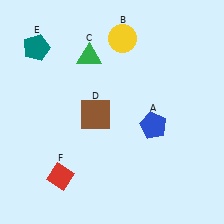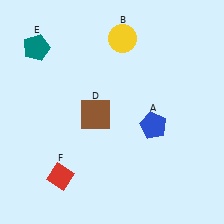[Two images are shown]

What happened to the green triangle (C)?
The green triangle (C) was removed in Image 2. It was in the top-left area of Image 1.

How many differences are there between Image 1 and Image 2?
There is 1 difference between the two images.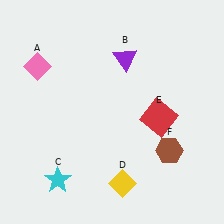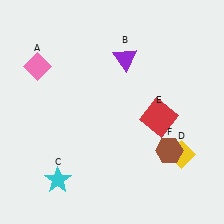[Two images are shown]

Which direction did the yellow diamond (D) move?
The yellow diamond (D) moved right.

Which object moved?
The yellow diamond (D) moved right.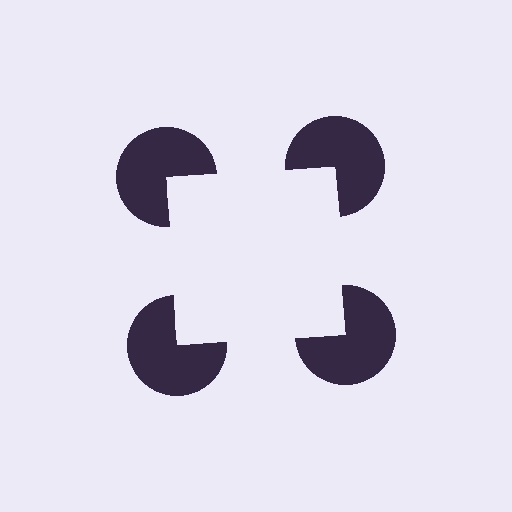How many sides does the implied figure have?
4 sides.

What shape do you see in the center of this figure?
An illusory square — its edges are inferred from the aligned wedge cuts in the pac-man discs, not physically drawn.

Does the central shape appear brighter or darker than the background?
It typically appears slightly brighter than the background, even though no actual brightness change is drawn.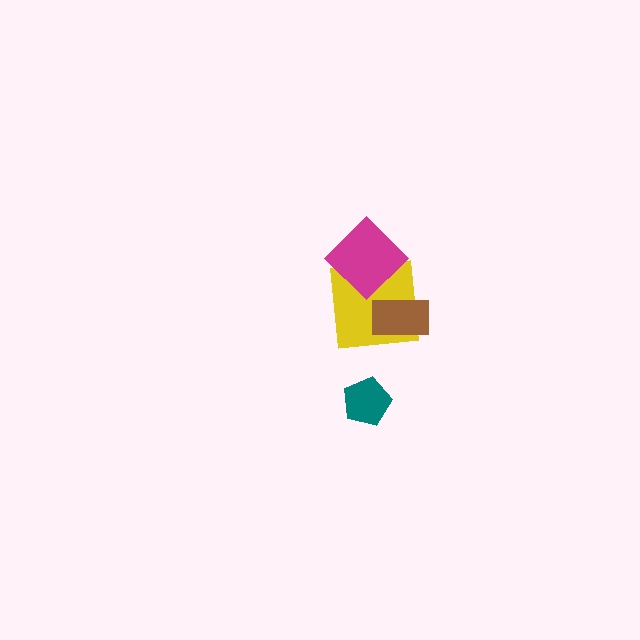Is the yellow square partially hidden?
Yes, it is partially covered by another shape.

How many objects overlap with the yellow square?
2 objects overlap with the yellow square.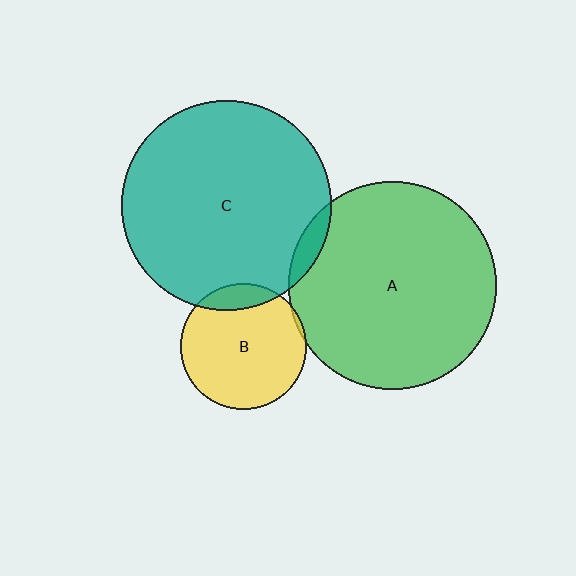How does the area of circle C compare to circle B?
Approximately 2.8 times.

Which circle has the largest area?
Circle C (teal).